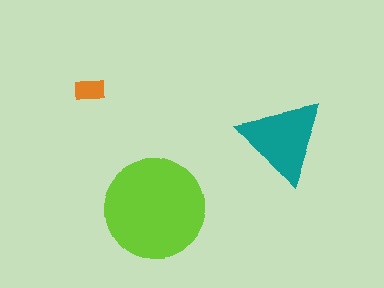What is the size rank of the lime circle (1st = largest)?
1st.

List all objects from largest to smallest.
The lime circle, the teal triangle, the orange rectangle.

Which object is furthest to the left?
The orange rectangle is leftmost.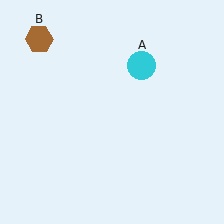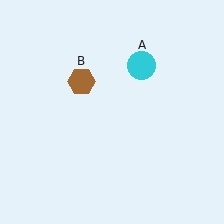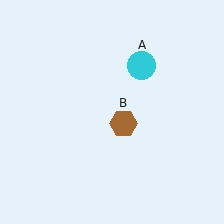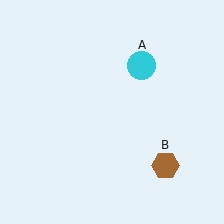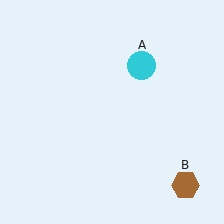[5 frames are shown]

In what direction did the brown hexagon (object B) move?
The brown hexagon (object B) moved down and to the right.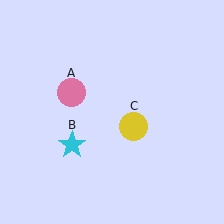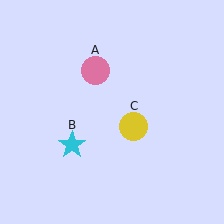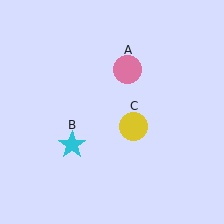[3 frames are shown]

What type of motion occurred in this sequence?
The pink circle (object A) rotated clockwise around the center of the scene.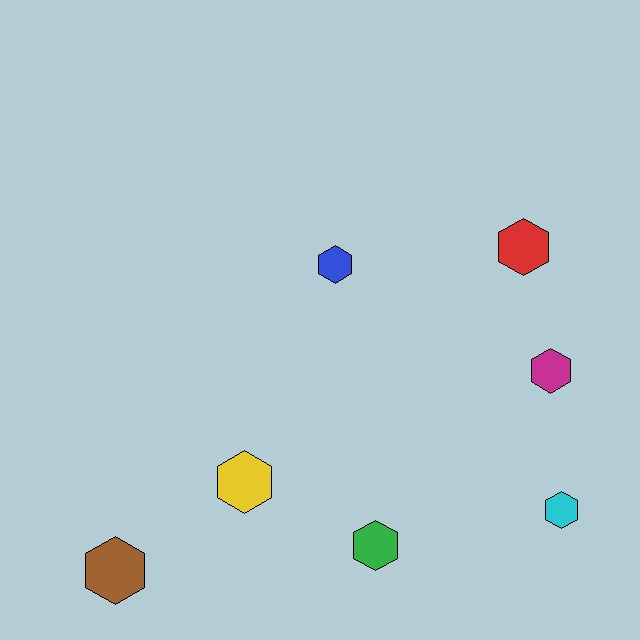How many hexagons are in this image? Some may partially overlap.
There are 7 hexagons.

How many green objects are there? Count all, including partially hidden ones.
There is 1 green object.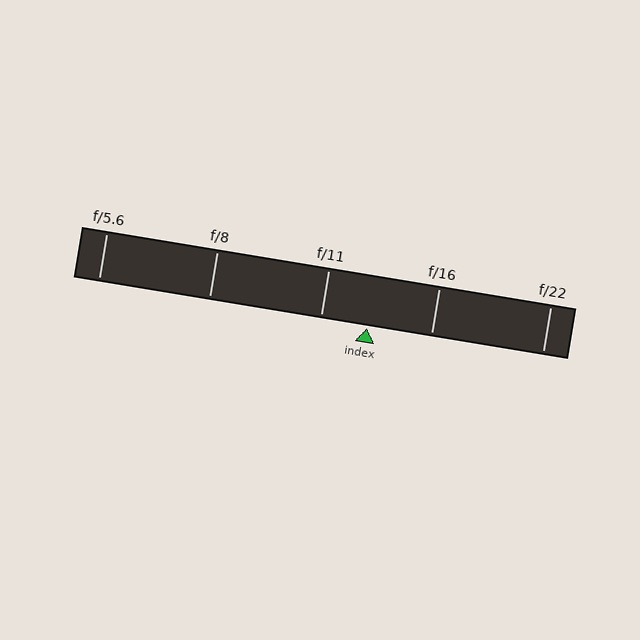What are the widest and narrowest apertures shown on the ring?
The widest aperture shown is f/5.6 and the narrowest is f/22.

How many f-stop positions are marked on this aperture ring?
There are 5 f-stop positions marked.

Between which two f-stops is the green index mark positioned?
The index mark is between f/11 and f/16.